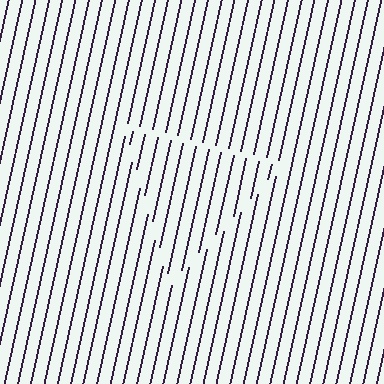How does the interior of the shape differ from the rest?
The interior of the shape contains the same grating, shifted by half a period — the contour is defined by the phase discontinuity where line-ends from the inner and outer gratings abut.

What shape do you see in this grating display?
An illusory triangle. The interior of the shape contains the same grating, shifted by half a period — the contour is defined by the phase discontinuity where line-ends from the inner and outer gratings abut.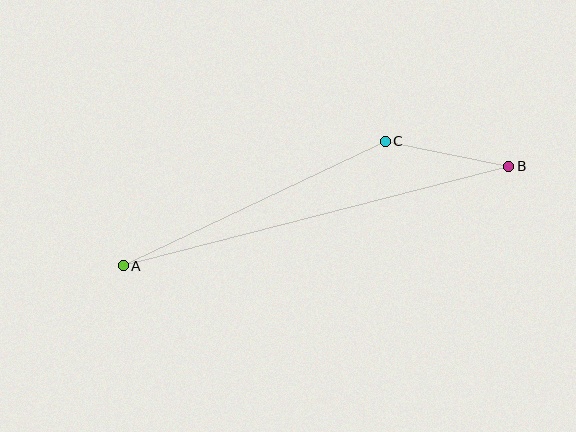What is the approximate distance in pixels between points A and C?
The distance between A and C is approximately 290 pixels.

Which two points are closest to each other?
Points B and C are closest to each other.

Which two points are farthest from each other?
Points A and B are farthest from each other.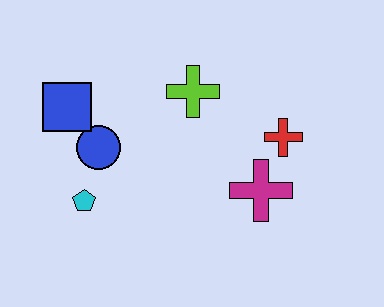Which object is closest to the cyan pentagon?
The blue circle is closest to the cyan pentagon.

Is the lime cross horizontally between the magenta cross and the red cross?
No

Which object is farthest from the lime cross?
The cyan pentagon is farthest from the lime cross.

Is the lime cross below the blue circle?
No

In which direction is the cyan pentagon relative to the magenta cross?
The cyan pentagon is to the left of the magenta cross.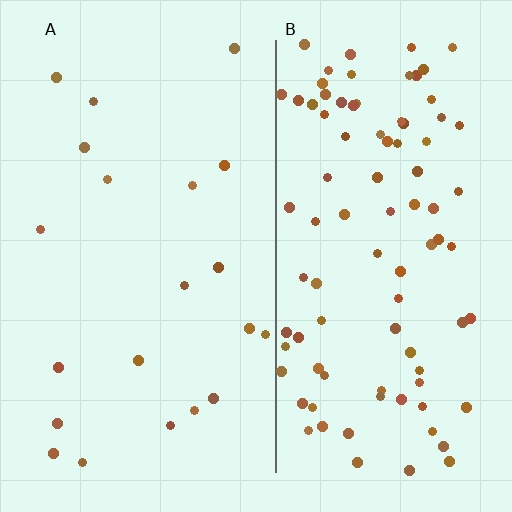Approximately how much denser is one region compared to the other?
Approximately 4.5× — region B over region A.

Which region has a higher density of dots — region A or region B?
B (the right).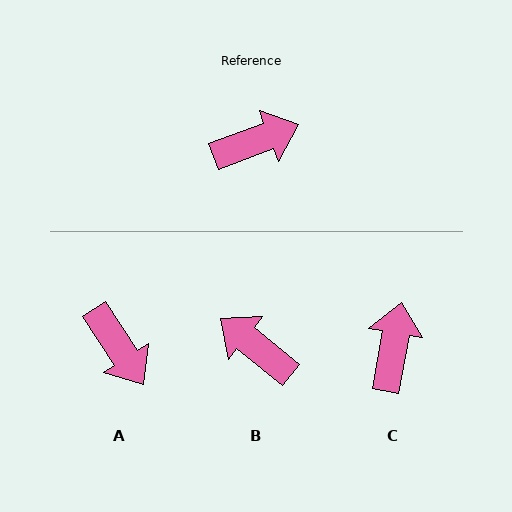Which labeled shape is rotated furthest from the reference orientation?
B, about 120 degrees away.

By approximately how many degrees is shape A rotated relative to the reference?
Approximately 77 degrees clockwise.